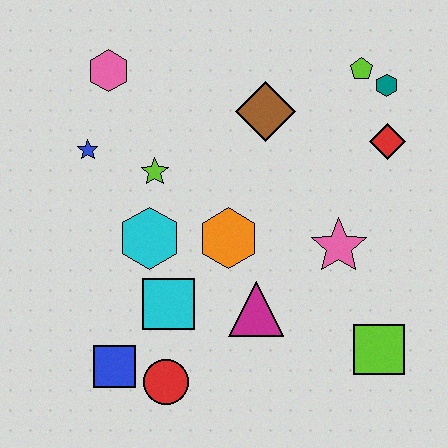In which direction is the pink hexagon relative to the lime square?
The pink hexagon is above the lime square.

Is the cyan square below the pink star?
Yes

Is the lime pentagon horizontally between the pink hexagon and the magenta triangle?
No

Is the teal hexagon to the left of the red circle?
No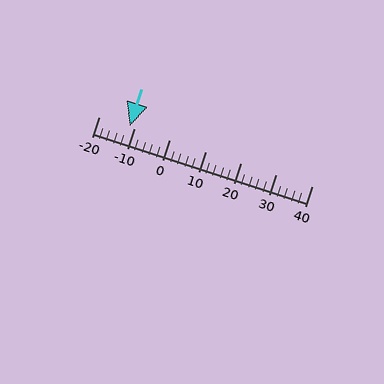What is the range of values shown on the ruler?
The ruler shows values from -20 to 40.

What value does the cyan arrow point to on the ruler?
The cyan arrow points to approximately -11.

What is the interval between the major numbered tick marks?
The major tick marks are spaced 10 units apart.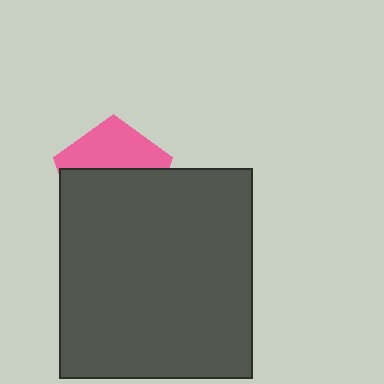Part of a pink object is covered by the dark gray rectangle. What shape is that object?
It is a pentagon.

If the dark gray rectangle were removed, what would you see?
You would see the complete pink pentagon.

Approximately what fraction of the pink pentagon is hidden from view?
Roughly 60% of the pink pentagon is hidden behind the dark gray rectangle.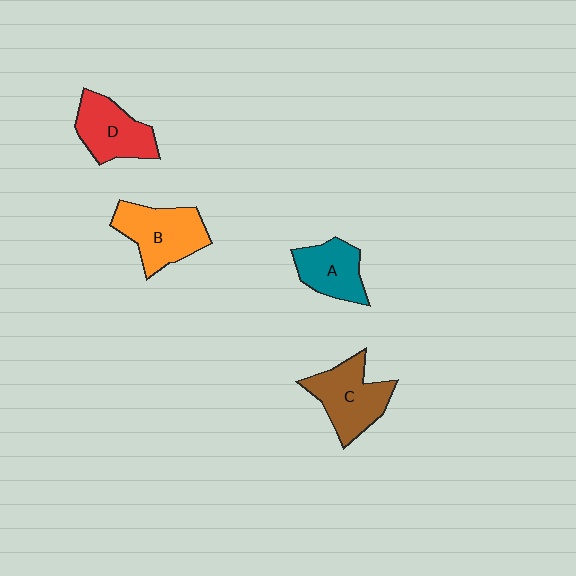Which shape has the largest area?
Shape B (orange).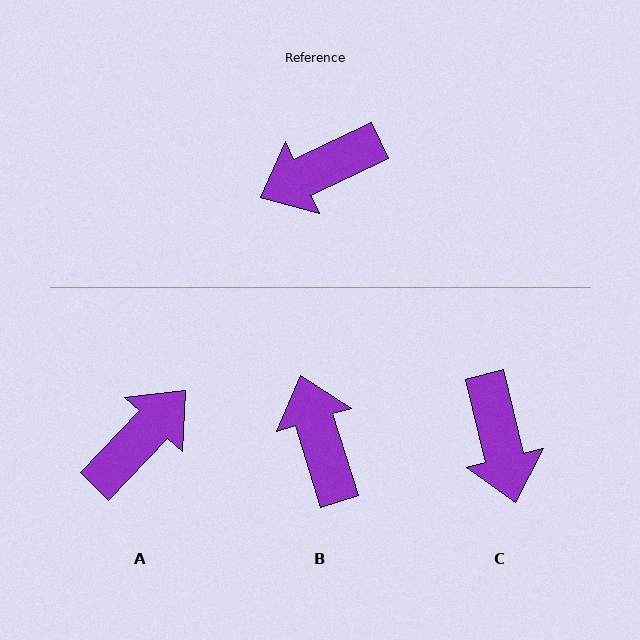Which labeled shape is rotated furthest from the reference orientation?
A, about 159 degrees away.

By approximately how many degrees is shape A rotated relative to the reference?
Approximately 159 degrees clockwise.